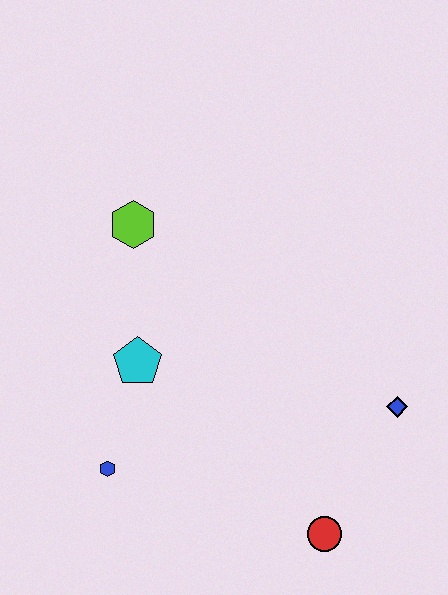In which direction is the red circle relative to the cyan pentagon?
The red circle is to the right of the cyan pentagon.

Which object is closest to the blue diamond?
The red circle is closest to the blue diamond.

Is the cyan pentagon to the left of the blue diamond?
Yes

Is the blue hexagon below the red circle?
No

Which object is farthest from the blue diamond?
The lime hexagon is farthest from the blue diamond.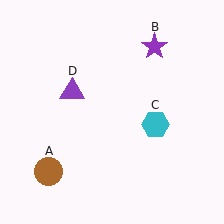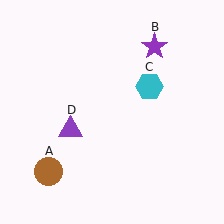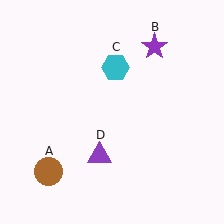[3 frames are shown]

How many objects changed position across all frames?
2 objects changed position: cyan hexagon (object C), purple triangle (object D).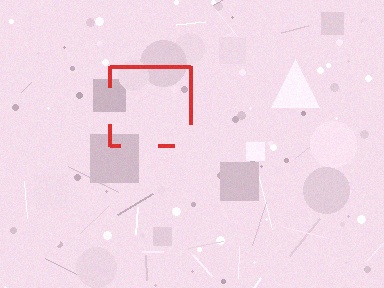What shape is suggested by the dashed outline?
The dashed outline suggests a square.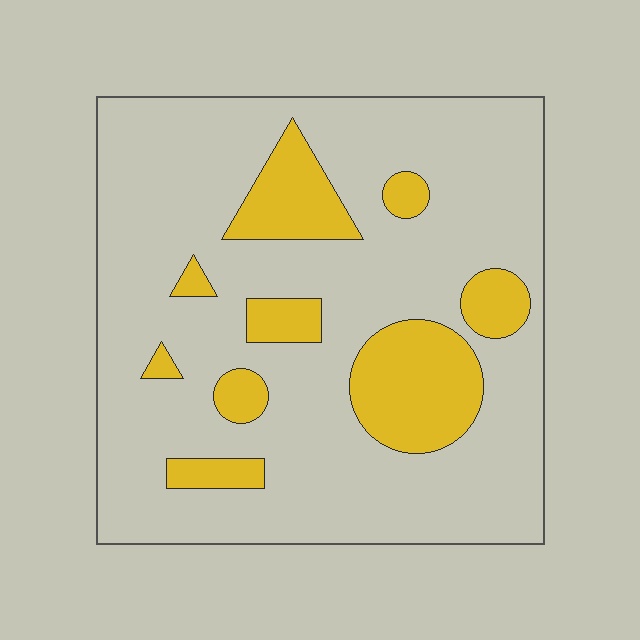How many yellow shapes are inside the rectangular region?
9.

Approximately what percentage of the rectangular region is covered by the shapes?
Approximately 20%.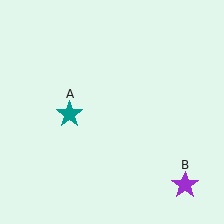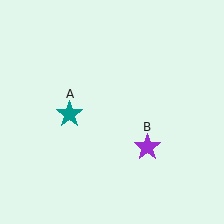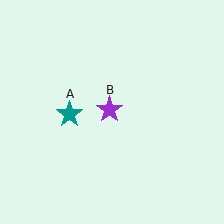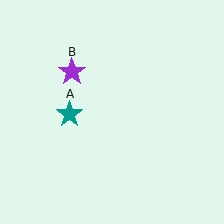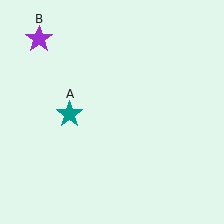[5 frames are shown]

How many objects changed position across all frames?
1 object changed position: purple star (object B).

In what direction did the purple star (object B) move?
The purple star (object B) moved up and to the left.